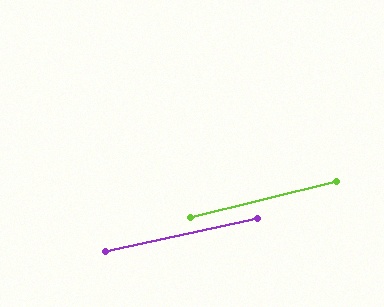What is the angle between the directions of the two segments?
Approximately 1 degree.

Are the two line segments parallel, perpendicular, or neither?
Parallel — their directions differ by only 1.5°.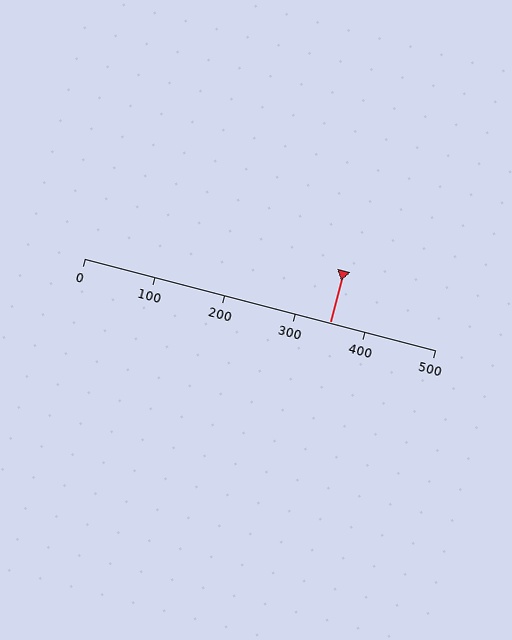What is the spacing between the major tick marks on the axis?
The major ticks are spaced 100 apart.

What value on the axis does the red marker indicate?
The marker indicates approximately 350.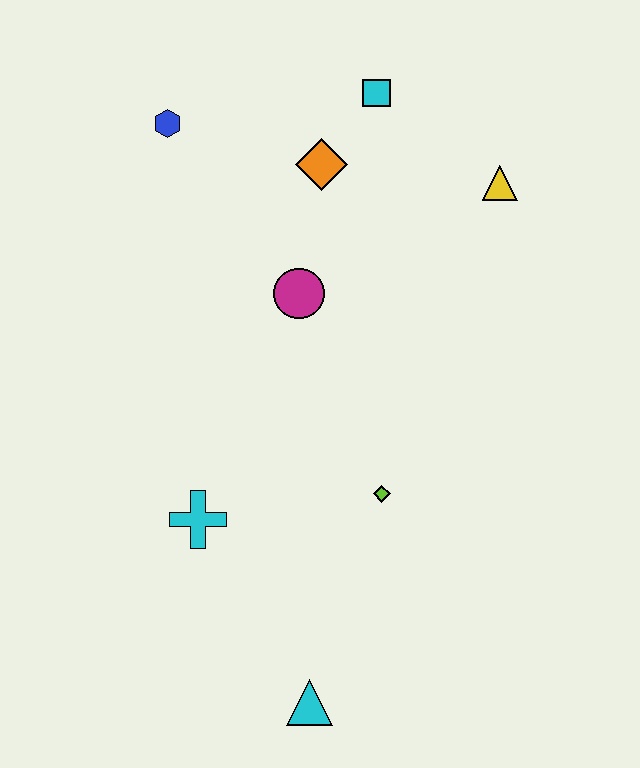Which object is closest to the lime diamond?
The cyan cross is closest to the lime diamond.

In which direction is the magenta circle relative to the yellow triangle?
The magenta circle is to the left of the yellow triangle.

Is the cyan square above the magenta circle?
Yes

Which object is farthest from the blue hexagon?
The cyan triangle is farthest from the blue hexagon.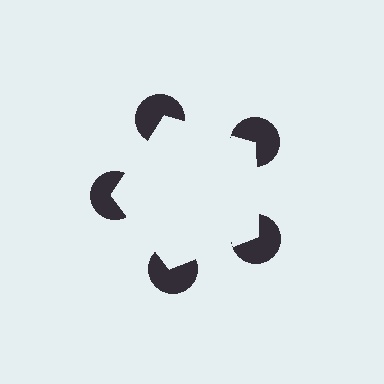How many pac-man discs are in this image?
There are 5 — one at each vertex of the illusory pentagon.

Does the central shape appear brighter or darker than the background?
It typically appears slightly brighter than the background, even though no actual brightness change is drawn.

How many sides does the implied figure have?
5 sides.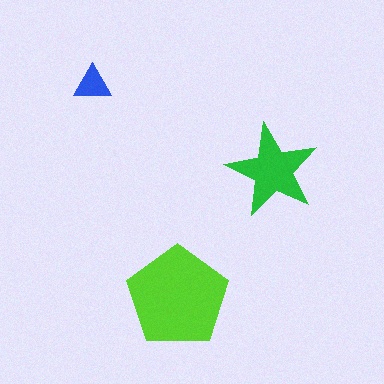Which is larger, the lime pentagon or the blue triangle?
The lime pentagon.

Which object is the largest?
The lime pentagon.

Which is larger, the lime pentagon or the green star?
The lime pentagon.